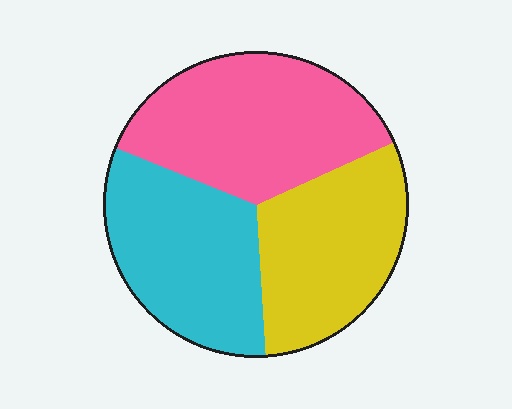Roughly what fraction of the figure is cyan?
Cyan takes up about one third (1/3) of the figure.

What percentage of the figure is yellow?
Yellow takes up between a quarter and a half of the figure.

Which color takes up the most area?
Pink, at roughly 35%.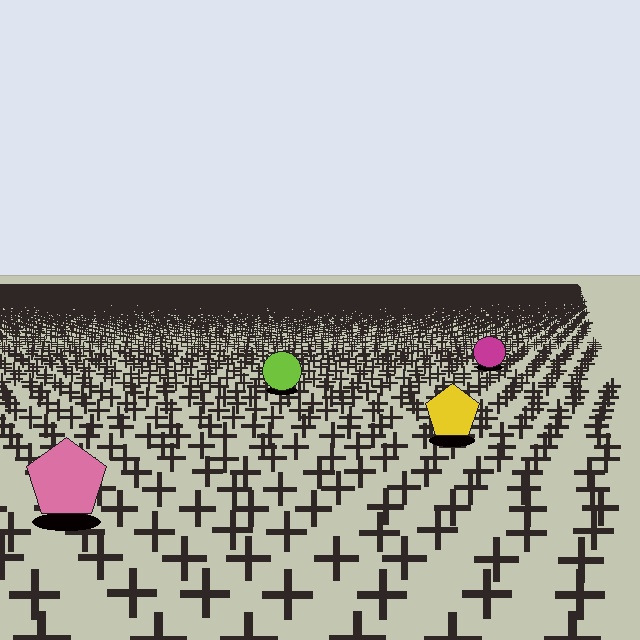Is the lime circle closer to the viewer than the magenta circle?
Yes. The lime circle is closer — you can tell from the texture gradient: the ground texture is coarser near it.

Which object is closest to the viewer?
The pink pentagon is closest. The texture marks near it are larger and more spread out.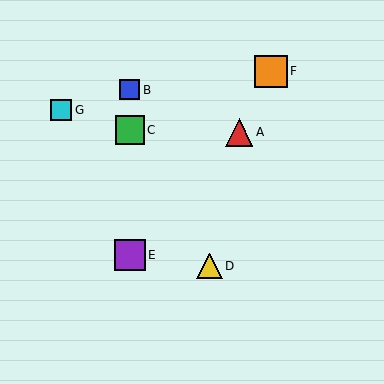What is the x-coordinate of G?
Object G is at x≈61.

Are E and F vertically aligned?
No, E is at x≈130 and F is at x≈271.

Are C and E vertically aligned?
Yes, both are at x≈130.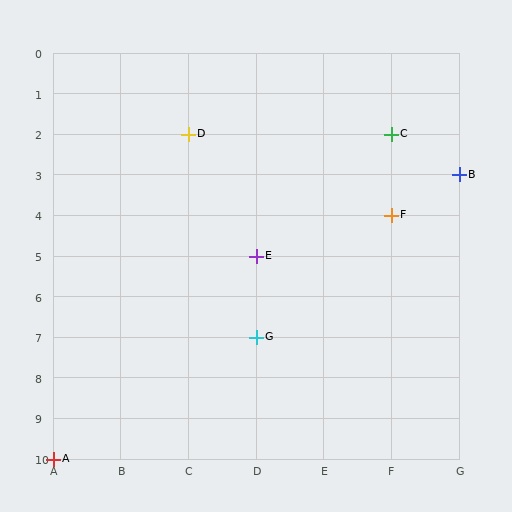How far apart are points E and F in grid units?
Points E and F are 2 columns and 1 row apart (about 2.2 grid units diagonally).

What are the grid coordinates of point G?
Point G is at grid coordinates (D, 7).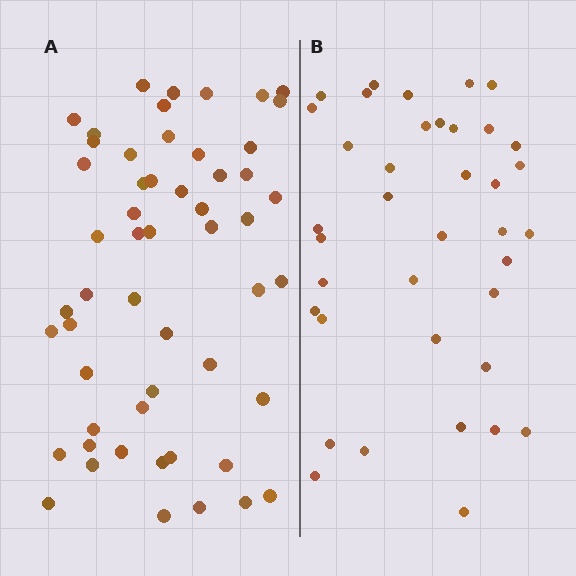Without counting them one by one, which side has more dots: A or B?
Region A (the left region) has more dots.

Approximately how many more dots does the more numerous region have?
Region A has approximately 15 more dots than region B.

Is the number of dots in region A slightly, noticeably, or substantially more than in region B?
Region A has noticeably more, but not dramatically so. The ratio is roughly 1.4 to 1.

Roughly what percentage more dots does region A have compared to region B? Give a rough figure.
About 40% more.